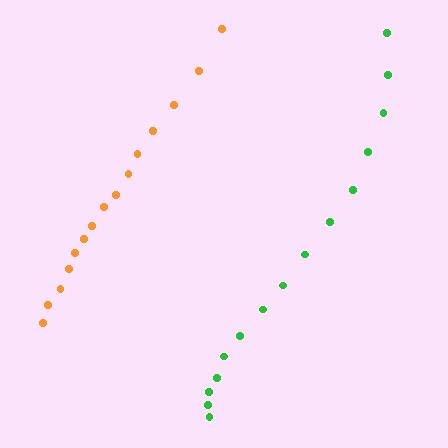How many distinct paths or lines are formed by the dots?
There are 2 distinct paths.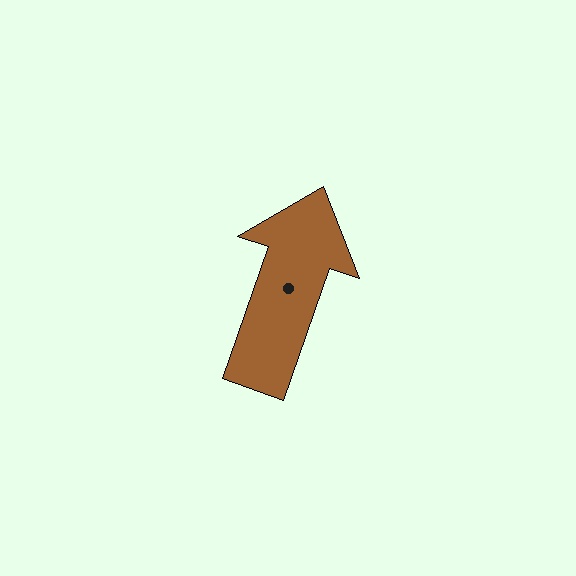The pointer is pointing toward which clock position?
Roughly 1 o'clock.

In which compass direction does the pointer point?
North.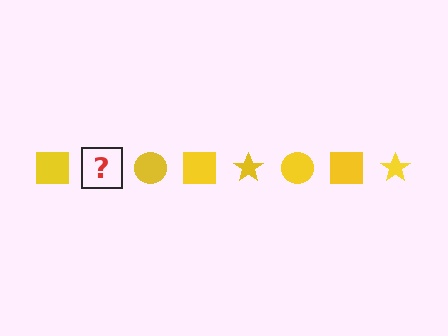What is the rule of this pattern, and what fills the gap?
The rule is that the pattern cycles through square, star, circle shapes in yellow. The gap should be filled with a yellow star.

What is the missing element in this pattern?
The missing element is a yellow star.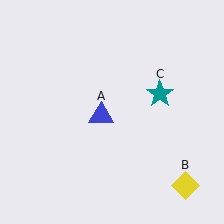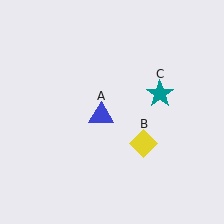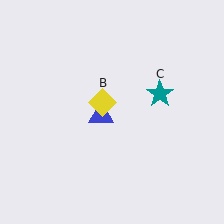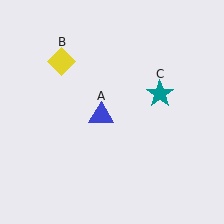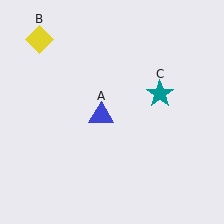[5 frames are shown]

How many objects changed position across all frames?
1 object changed position: yellow diamond (object B).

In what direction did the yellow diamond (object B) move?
The yellow diamond (object B) moved up and to the left.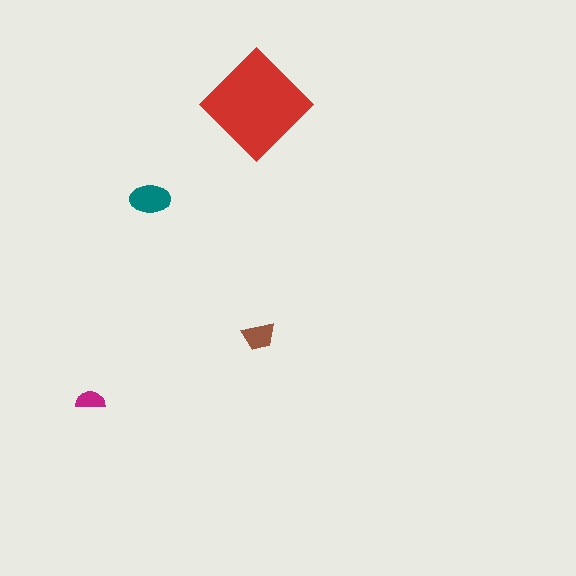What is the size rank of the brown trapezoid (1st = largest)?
3rd.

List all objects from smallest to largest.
The magenta semicircle, the brown trapezoid, the teal ellipse, the red diamond.